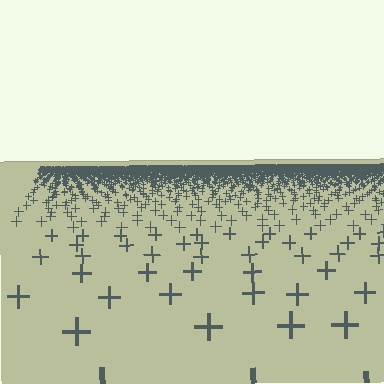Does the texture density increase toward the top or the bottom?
Density increases toward the top.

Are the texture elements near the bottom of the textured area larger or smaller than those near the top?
Larger. Near the bottom, elements are closer to the viewer and appear at a bigger on-screen size.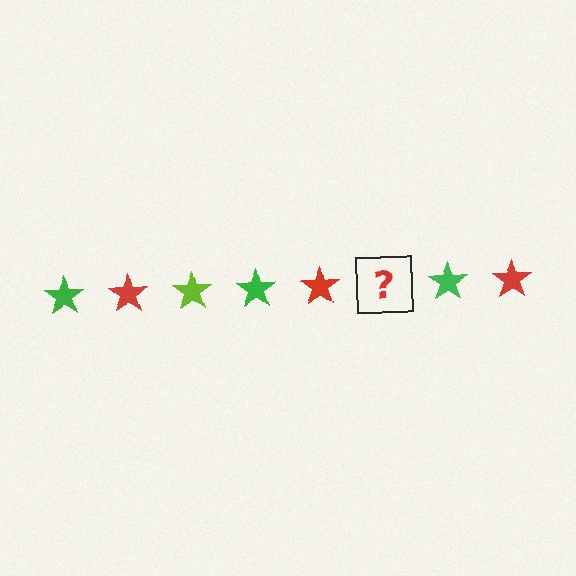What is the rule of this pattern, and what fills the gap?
The rule is that the pattern cycles through green, red, lime stars. The gap should be filled with a lime star.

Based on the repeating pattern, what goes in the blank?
The blank should be a lime star.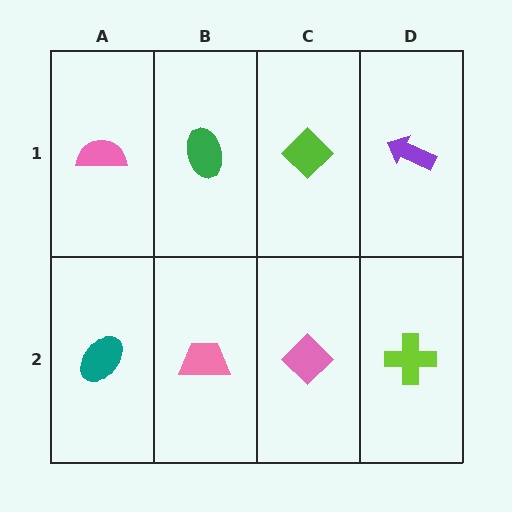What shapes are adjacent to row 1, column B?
A pink trapezoid (row 2, column B), a pink semicircle (row 1, column A), a lime diamond (row 1, column C).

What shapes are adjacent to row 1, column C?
A pink diamond (row 2, column C), a green ellipse (row 1, column B), a purple arrow (row 1, column D).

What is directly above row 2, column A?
A pink semicircle.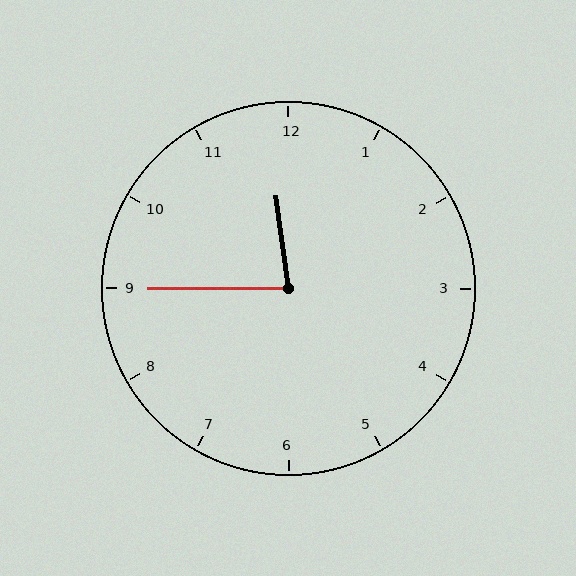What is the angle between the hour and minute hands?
Approximately 82 degrees.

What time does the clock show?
11:45.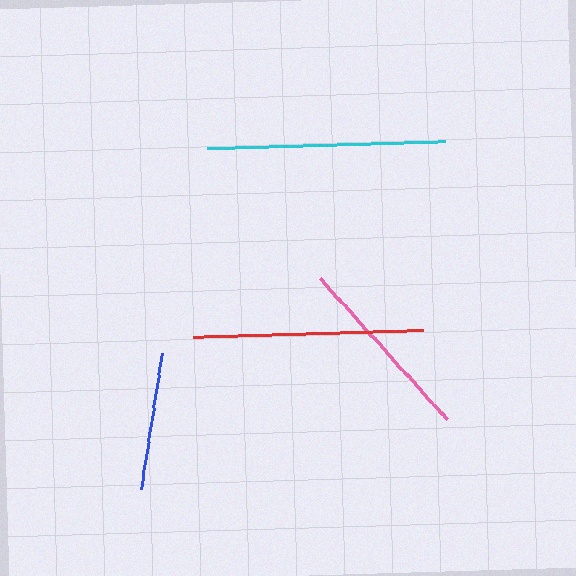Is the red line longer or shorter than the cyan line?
The cyan line is longer than the red line.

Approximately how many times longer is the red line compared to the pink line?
The red line is approximately 1.2 times the length of the pink line.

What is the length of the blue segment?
The blue segment is approximately 138 pixels long.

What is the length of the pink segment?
The pink segment is approximately 190 pixels long.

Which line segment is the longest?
The cyan line is the longest at approximately 238 pixels.